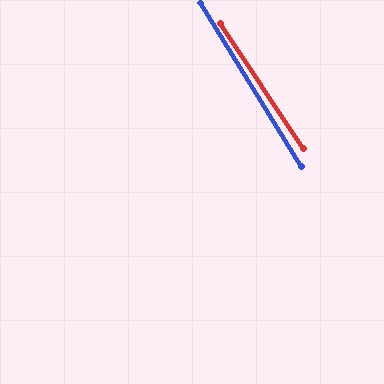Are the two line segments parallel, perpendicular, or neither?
Parallel — their directions differ by only 1.8°.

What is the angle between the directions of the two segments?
Approximately 2 degrees.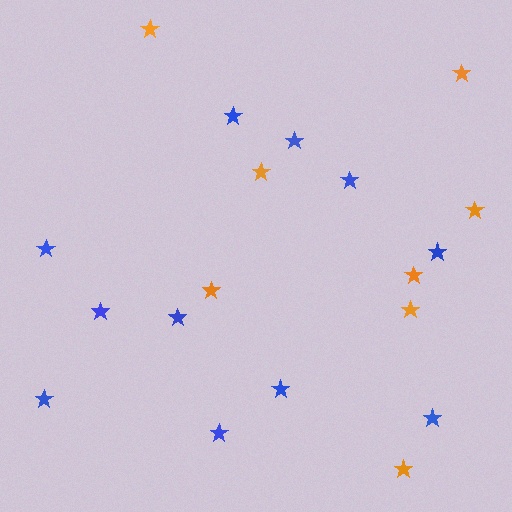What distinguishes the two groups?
There are 2 groups: one group of orange stars (8) and one group of blue stars (11).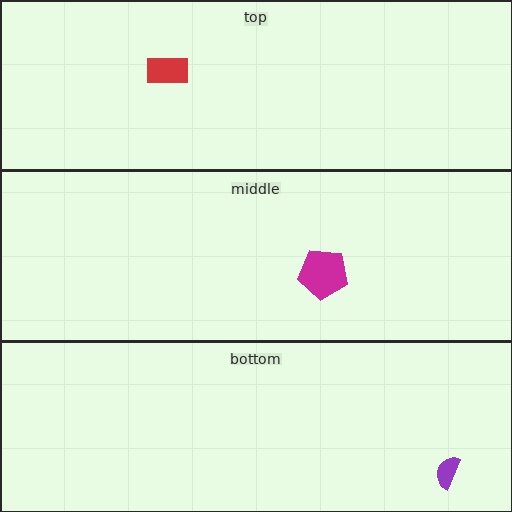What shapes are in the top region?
The red rectangle.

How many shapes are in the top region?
1.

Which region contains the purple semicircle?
The bottom region.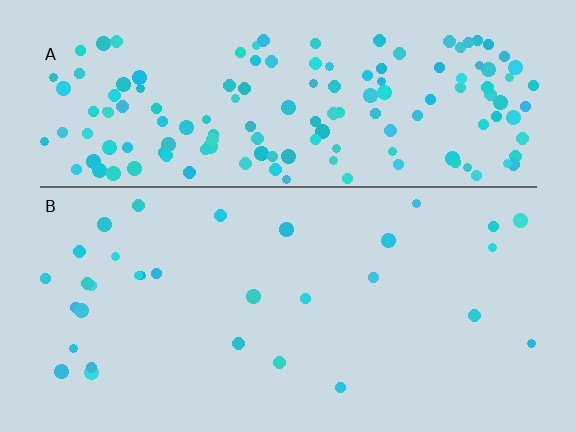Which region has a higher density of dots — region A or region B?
A (the top).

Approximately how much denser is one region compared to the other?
Approximately 4.9× — region A over region B.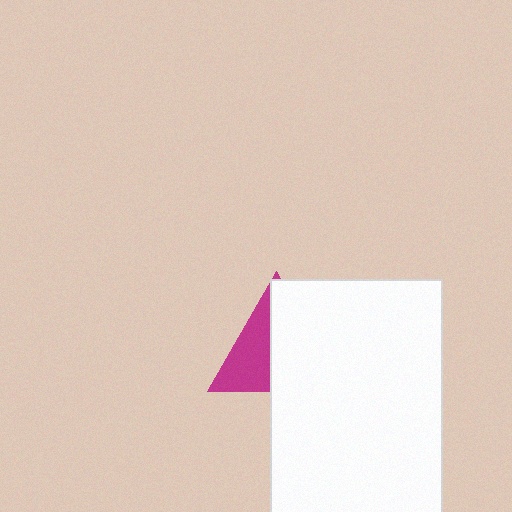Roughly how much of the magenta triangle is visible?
A small part of it is visible (roughly 41%).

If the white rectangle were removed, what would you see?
You would see the complete magenta triangle.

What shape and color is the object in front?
The object in front is a white rectangle.